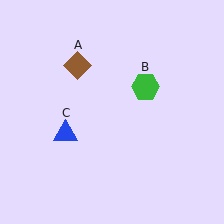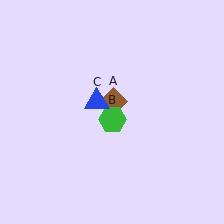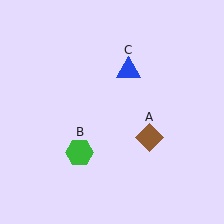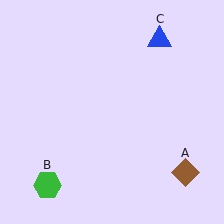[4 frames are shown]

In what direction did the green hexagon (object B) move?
The green hexagon (object B) moved down and to the left.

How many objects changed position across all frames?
3 objects changed position: brown diamond (object A), green hexagon (object B), blue triangle (object C).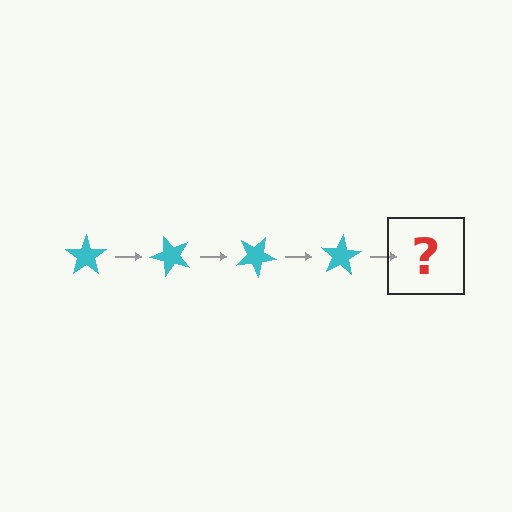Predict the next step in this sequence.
The next step is a cyan star rotated 200 degrees.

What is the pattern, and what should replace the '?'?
The pattern is that the star rotates 50 degrees each step. The '?' should be a cyan star rotated 200 degrees.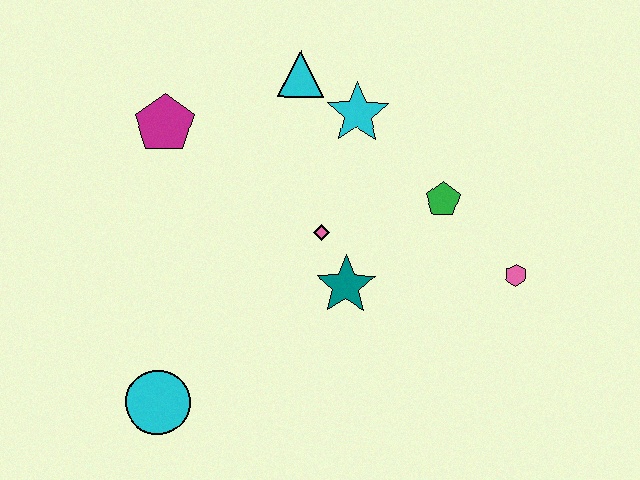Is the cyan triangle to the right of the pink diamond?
No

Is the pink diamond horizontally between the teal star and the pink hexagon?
No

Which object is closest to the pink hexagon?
The green pentagon is closest to the pink hexagon.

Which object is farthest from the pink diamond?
The cyan circle is farthest from the pink diamond.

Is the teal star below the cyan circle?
No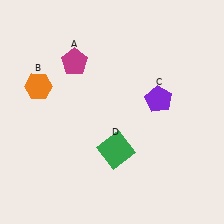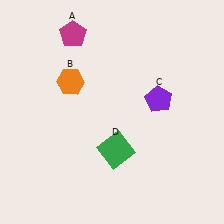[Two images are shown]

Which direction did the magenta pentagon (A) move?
The magenta pentagon (A) moved up.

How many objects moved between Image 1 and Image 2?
2 objects moved between the two images.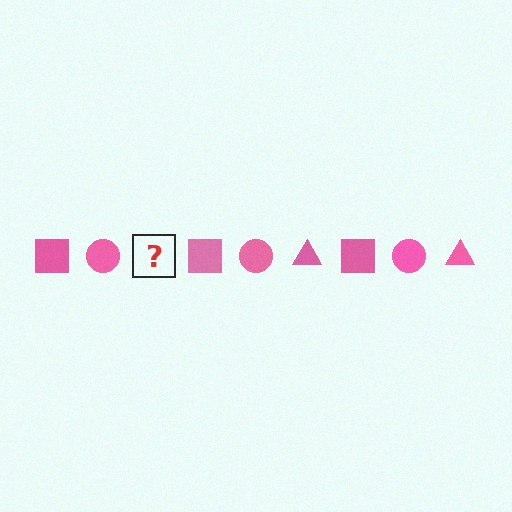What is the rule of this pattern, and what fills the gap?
The rule is that the pattern cycles through square, circle, triangle shapes in pink. The gap should be filled with a pink triangle.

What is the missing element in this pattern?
The missing element is a pink triangle.